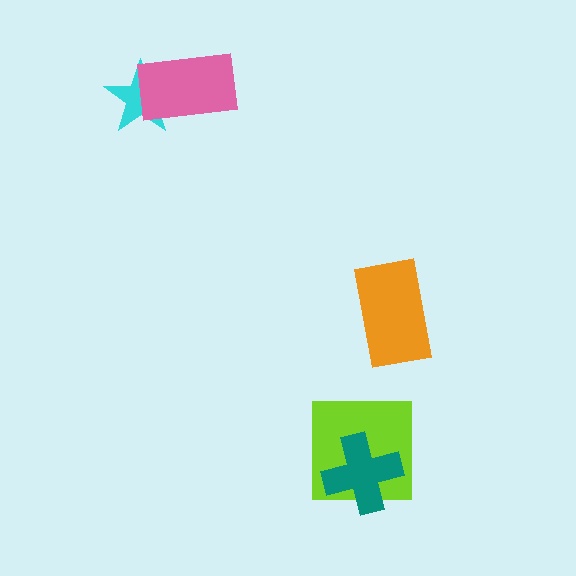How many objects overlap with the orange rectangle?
0 objects overlap with the orange rectangle.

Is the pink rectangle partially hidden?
No, no other shape covers it.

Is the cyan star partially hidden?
Yes, it is partially covered by another shape.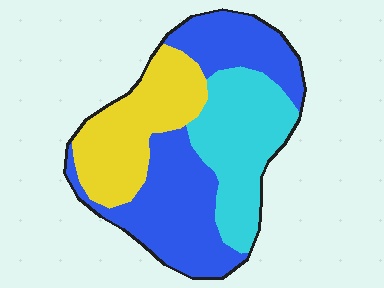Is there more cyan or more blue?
Blue.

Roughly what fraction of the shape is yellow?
Yellow covers about 25% of the shape.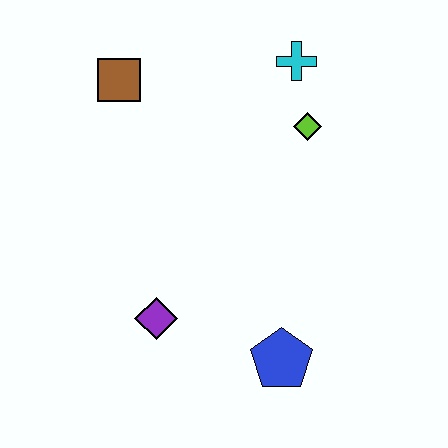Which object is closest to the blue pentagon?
The purple diamond is closest to the blue pentagon.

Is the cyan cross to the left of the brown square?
No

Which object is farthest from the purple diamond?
The cyan cross is farthest from the purple diamond.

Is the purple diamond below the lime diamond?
Yes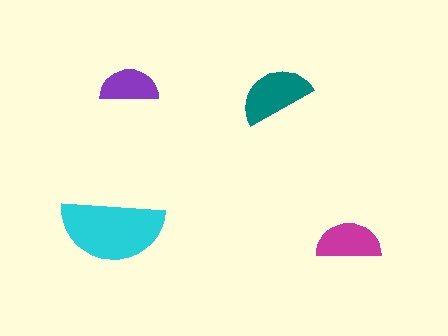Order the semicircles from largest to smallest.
the cyan one, the teal one, the magenta one, the purple one.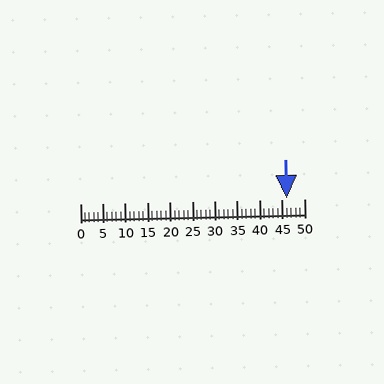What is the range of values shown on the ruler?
The ruler shows values from 0 to 50.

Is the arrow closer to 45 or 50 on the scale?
The arrow is closer to 45.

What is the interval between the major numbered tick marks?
The major tick marks are spaced 5 units apart.